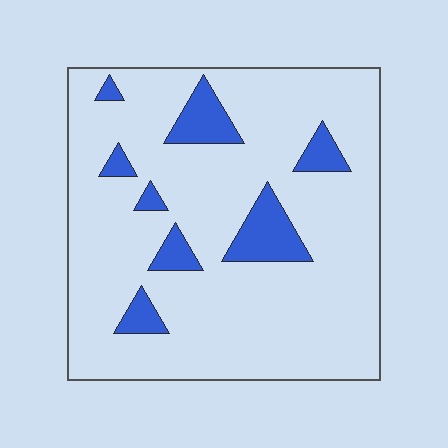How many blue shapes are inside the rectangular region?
8.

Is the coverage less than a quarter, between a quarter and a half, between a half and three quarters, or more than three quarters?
Less than a quarter.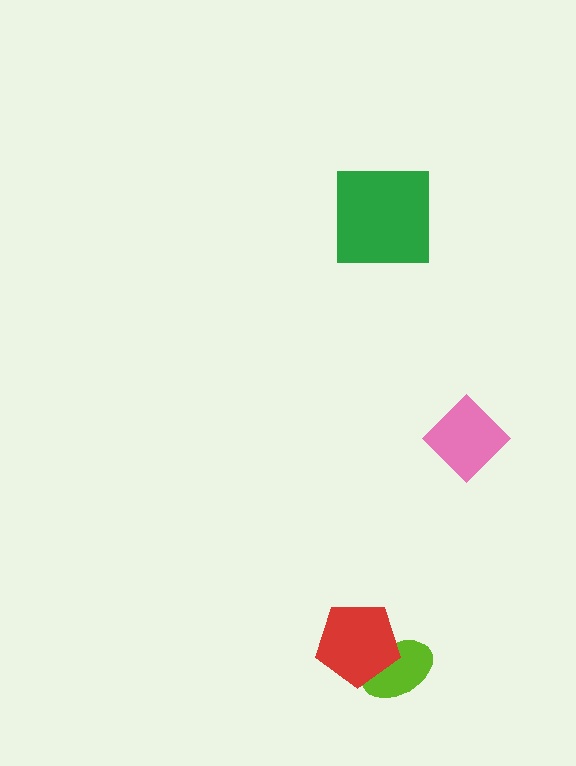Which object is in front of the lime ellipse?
The red pentagon is in front of the lime ellipse.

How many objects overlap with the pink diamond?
0 objects overlap with the pink diamond.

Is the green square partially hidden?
No, no other shape covers it.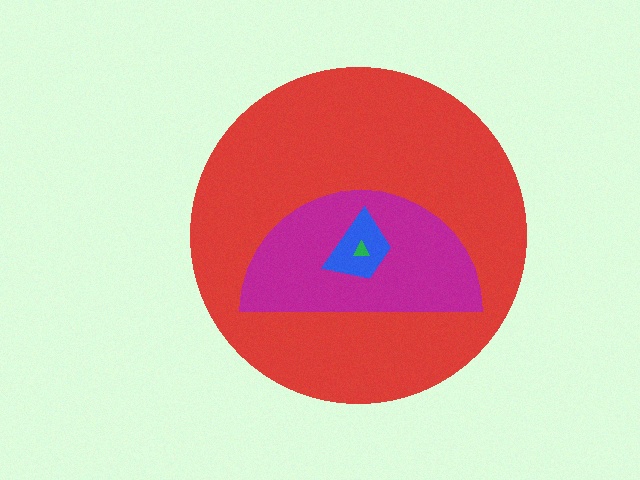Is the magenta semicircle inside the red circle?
Yes.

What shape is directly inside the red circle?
The magenta semicircle.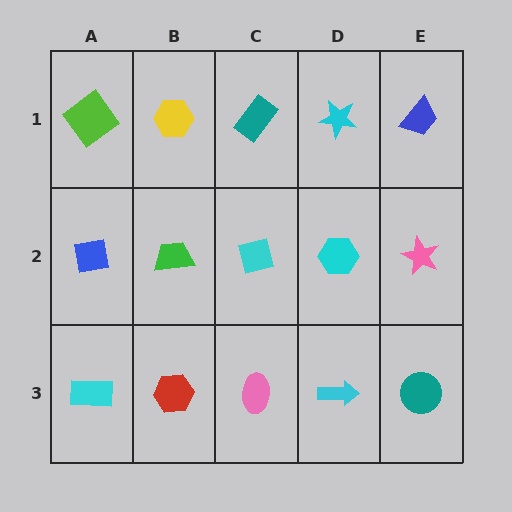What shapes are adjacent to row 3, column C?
A cyan square (row 2, column C), a red hexagon (row 3, column B), a cyan arrow (row 3, column D).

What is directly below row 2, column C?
A pink ellipse.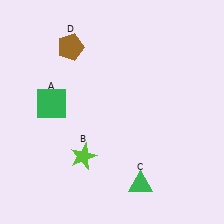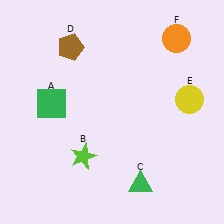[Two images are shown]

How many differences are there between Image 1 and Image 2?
There are 2 differences between the two images.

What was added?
A yellow circle (E), an orange circle (F) were added in Image 2.